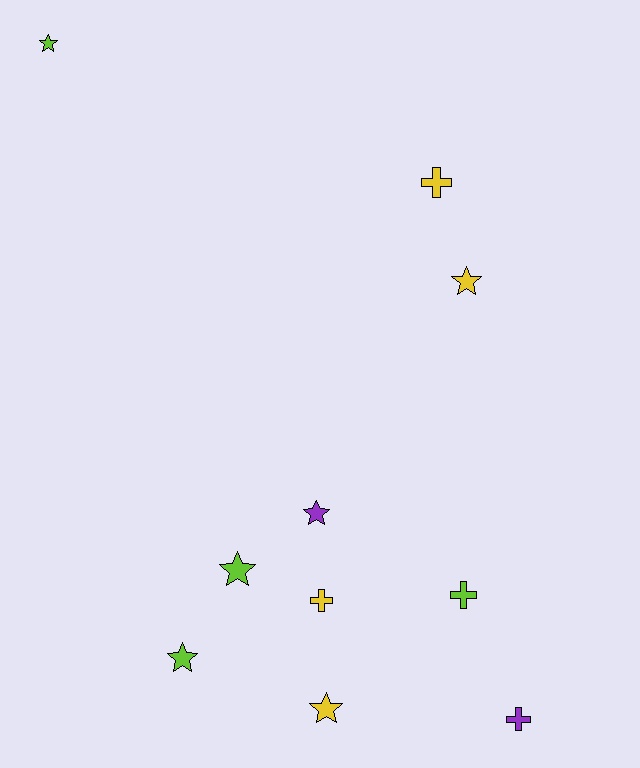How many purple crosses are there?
There is 1 purple cross.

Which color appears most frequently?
Lime, with 4 objects.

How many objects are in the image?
There are 10 objects.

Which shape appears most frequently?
Star, with 6 objects.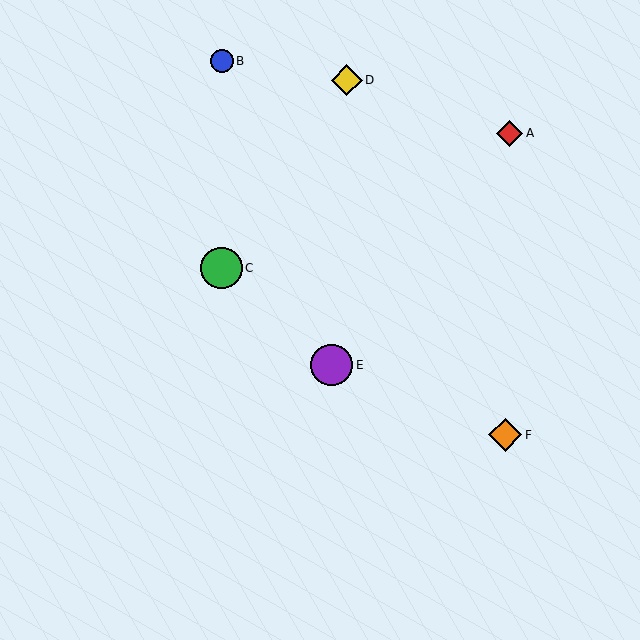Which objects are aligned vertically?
Objects B, C are aligned vertically.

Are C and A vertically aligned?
No, C is at x≈222 and A is at x≈510.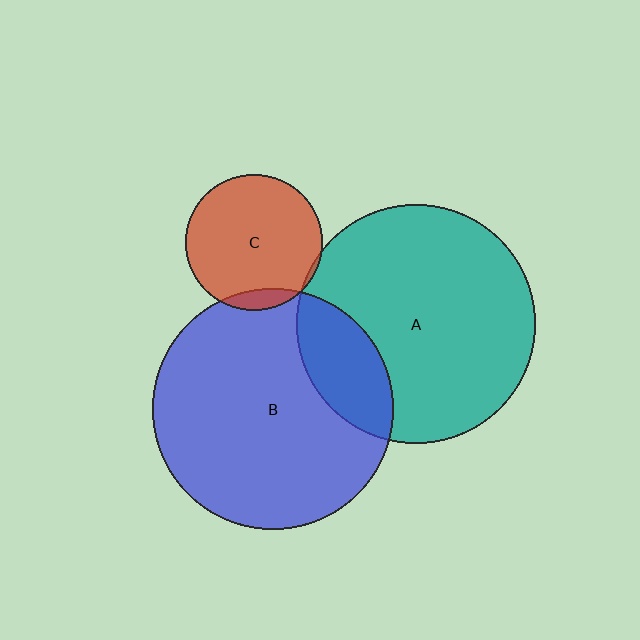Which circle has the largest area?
Circle B (blue).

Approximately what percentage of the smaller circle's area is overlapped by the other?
Approximately 10%.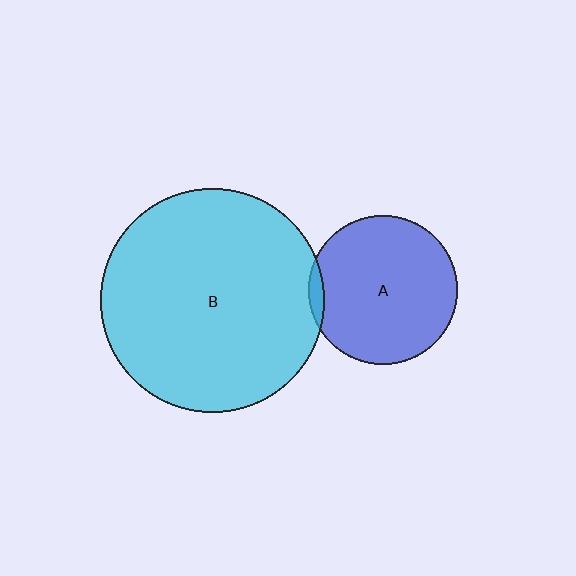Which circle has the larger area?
Circle B (cyan).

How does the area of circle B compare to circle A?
Approximately 2.3 times.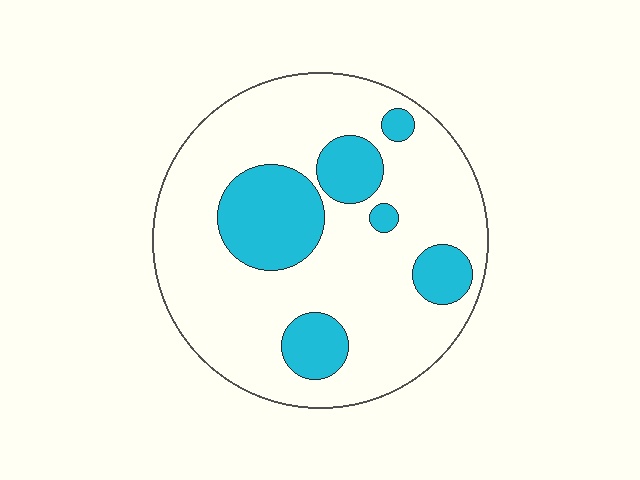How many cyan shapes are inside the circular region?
6.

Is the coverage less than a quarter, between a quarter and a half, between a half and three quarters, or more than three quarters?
Less than a quarter.